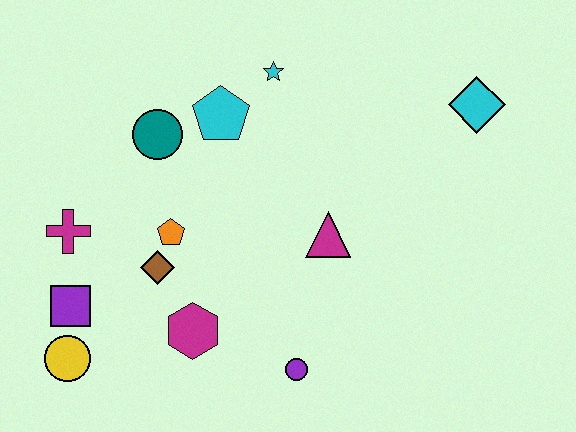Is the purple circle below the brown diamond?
Yes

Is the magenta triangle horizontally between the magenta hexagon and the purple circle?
No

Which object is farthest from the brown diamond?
The cyan diamond is farthest from the brown diamond.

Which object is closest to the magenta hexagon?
The brown diamond is closest to the magenta hexagon.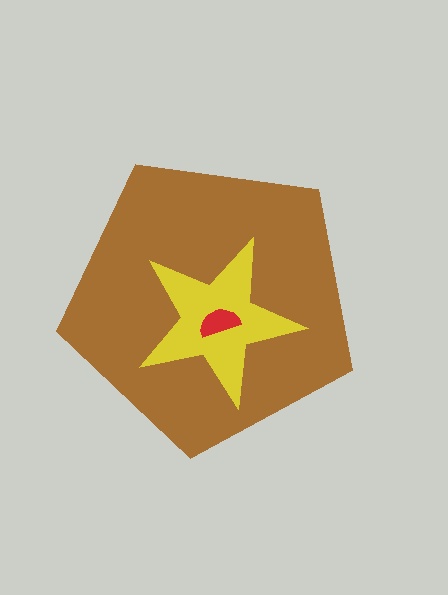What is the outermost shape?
The brown pentagon.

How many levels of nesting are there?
3.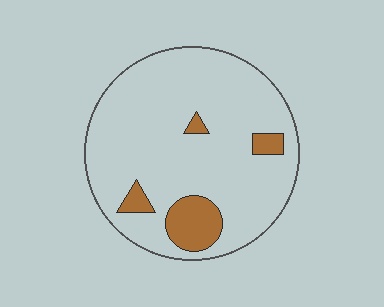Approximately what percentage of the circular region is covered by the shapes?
Approximately 10%.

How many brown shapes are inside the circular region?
4.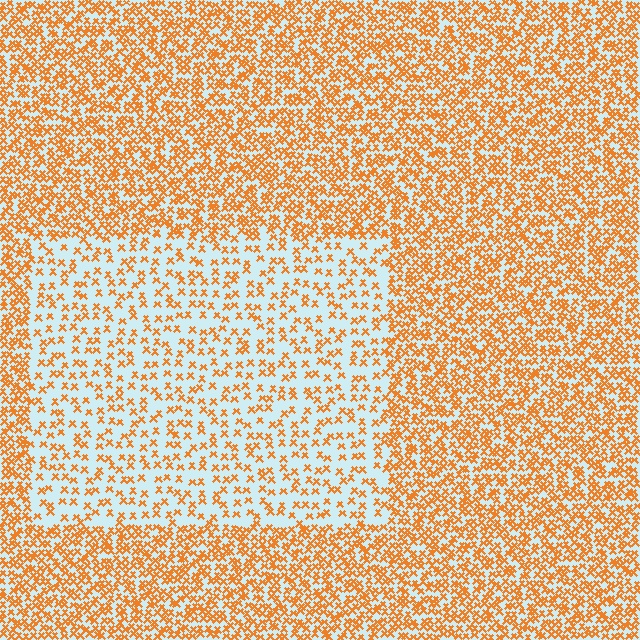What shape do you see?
I see a rectangle.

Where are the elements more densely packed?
The elements are more densely packed outside the rectangle boundary.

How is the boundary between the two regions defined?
The boundary is defined by a change in element density (approximately 2.3x ratio). All elements are the same color, size, and shape.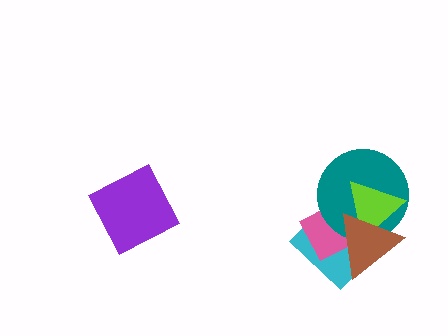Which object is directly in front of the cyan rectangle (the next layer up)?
The pink rectangle is directly in front of the cyan rectangle.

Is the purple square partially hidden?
No, no other shape covers it.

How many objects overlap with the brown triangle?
4 objects overlap with the brown triangle.